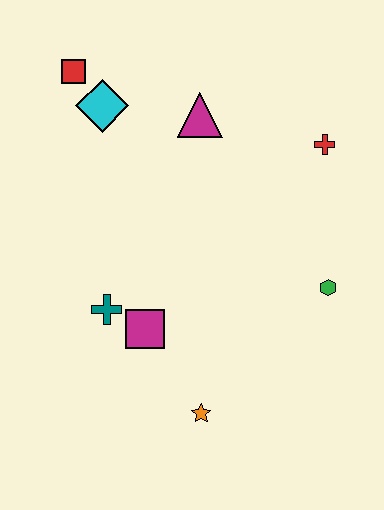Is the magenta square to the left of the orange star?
Yes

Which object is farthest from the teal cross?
The red cross is farthest from the teal cross.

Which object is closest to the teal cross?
The magenta square is closest to the teal cross.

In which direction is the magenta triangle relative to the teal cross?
The magenta triangle is above the teal cross.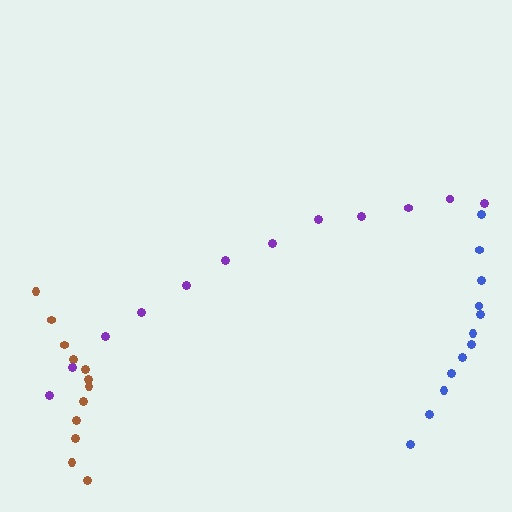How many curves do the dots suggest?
There are 3 distinct paths.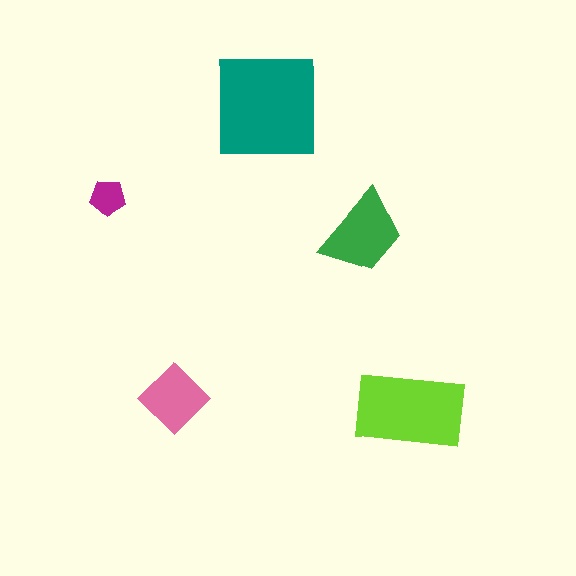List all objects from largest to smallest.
The teal square, the lime rectangle, the green trapezoid, the pink diamond, the magenta pentagon.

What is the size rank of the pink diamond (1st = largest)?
4th.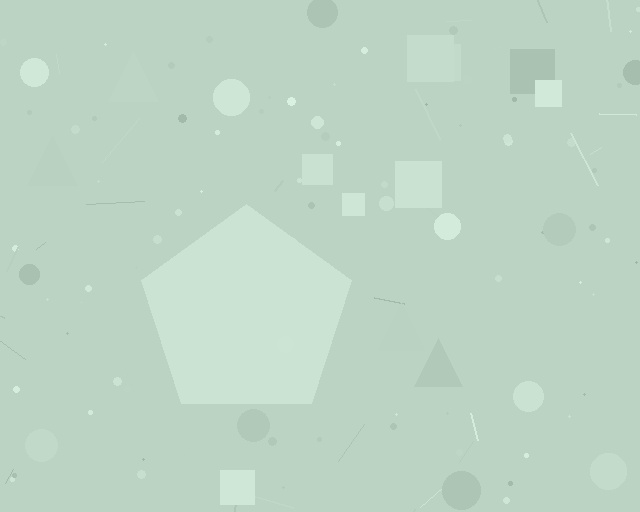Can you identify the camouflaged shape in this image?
The camouflaged shape is a pentagon.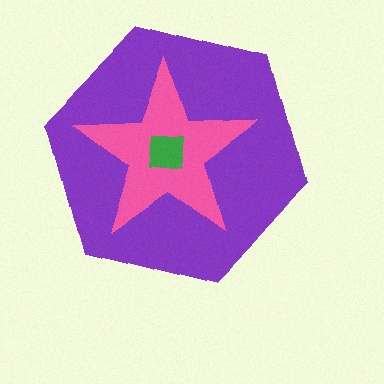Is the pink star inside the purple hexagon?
Yes.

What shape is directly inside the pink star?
The green square.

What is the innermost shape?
The green square.